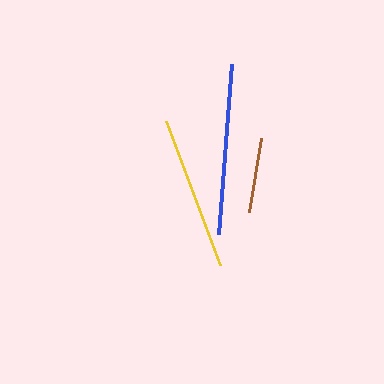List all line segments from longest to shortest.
From longest to shortest: blue, yellow, brown.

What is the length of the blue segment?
The blue segment is approximately 171 pixels long.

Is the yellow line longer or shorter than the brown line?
The yellow line is longer than the brown line.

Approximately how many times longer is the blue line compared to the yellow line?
The blue line is approximately 1.1 times the length of the yellow line.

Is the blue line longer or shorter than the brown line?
The blue line is longer than the brown line.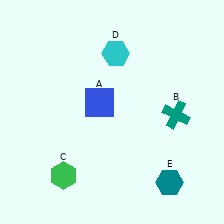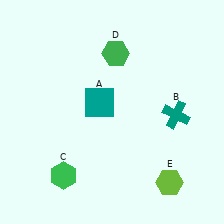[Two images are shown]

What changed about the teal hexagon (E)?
In Image 1, E is teal. In Image 2, it changed to lime.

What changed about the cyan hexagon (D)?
In Image 1, D is cyan. In Image 2, it changed to green.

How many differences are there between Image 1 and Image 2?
There are 3 differences between the two images.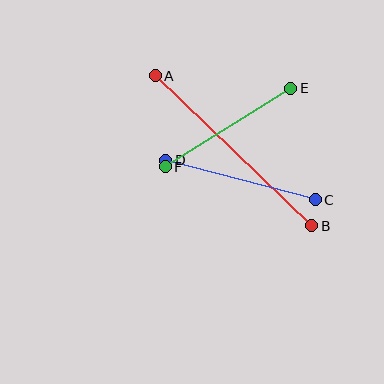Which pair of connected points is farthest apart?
Points A and B are farthest apart.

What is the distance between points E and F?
The distance is approximately 148 pixels.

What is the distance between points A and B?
The distance is approximately 217 pixels.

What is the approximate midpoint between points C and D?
The midpoint is at approximately (241, 180) pixels.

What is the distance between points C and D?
The distance is approximately 154 pixels.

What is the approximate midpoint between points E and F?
The midpoint is at approximately (228, 128) pixels.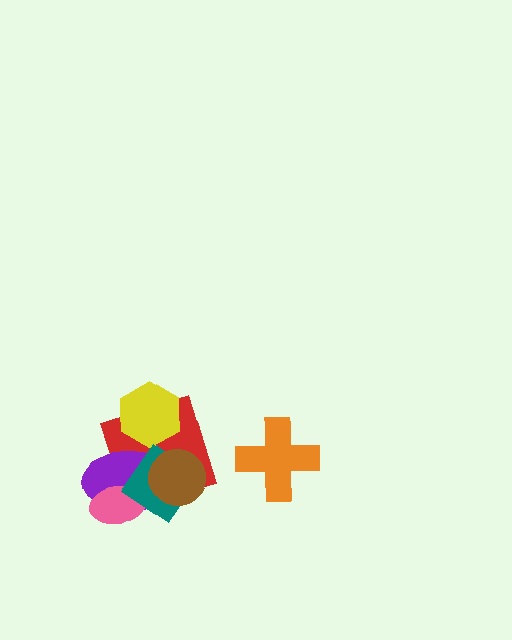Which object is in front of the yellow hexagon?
The purple ellipse is in front of the yellow hexagon.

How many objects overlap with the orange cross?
0 objects overlap with the orange cross.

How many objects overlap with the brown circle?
3 objects overlap with the brown circle.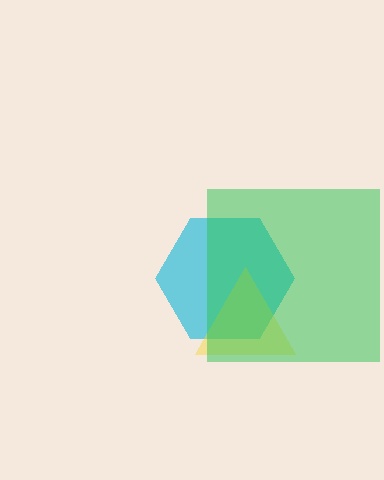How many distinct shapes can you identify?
There are 3 distinct shapes: a cyan hexagon, a yellow triangle, a green square.